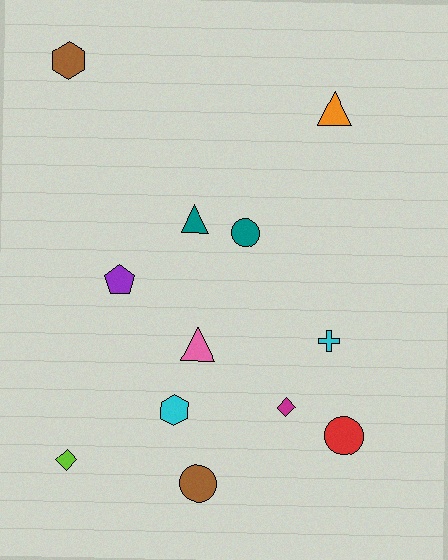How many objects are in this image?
There are 12 objects.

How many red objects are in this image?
There is 1 red object.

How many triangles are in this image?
There are 3 triangles.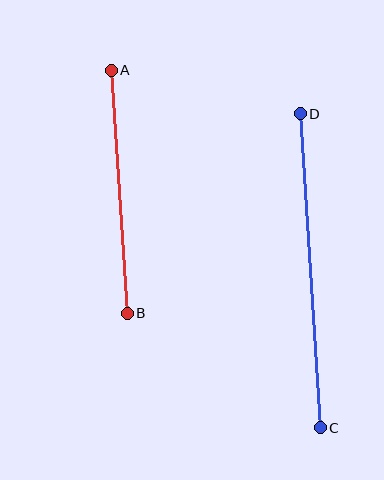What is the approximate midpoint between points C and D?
The midpoint is at approximately (310, 271) pixels.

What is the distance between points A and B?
The distance is approximately 244 pixels.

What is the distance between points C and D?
The distance is approximately 314 pixels.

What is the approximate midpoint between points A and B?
The midpoint is at approximately (119, 192) pixels.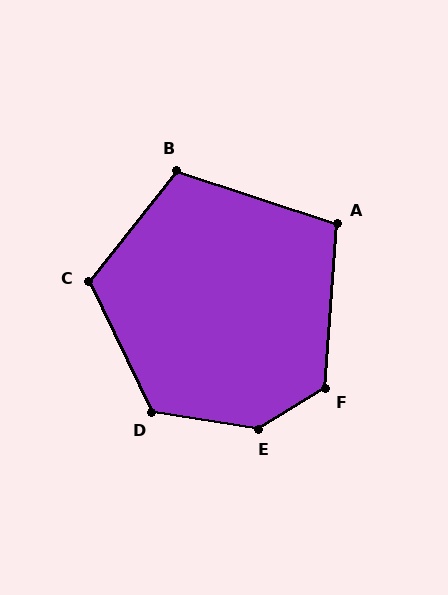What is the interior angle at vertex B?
Approximately 110 degrees (obtuse).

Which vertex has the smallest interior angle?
A, at approximately 104 degrees.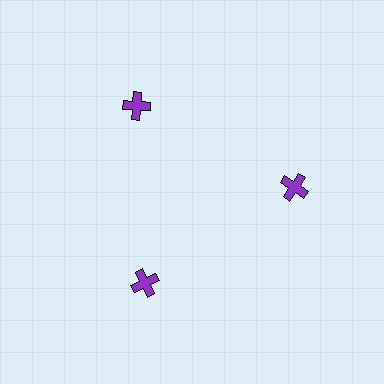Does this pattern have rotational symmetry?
Yes, this pattern has 3-fold rotational symmetry. It looks the same after rotating 120 degrees around the center.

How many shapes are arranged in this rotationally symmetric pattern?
There are 3 shapes, arranged in 3 groups of 1.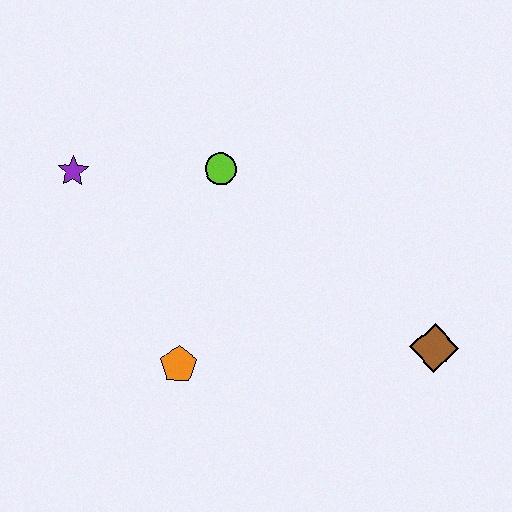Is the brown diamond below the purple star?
Yes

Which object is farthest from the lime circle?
The brown diamond is farthest from the lime circle.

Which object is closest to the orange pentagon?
The lime circle is closest to the orange pentagon.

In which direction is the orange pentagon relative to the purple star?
The orange pentagon is below the purple star.